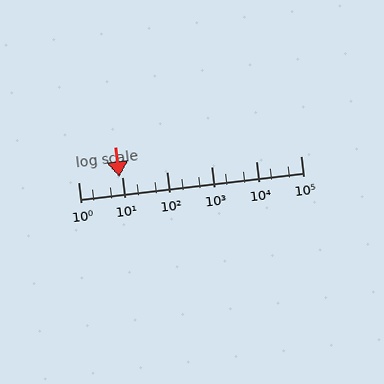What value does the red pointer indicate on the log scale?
The pointer indicates approximately 8.5.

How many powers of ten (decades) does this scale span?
The scale spans 5 decades, from 1 to 100000.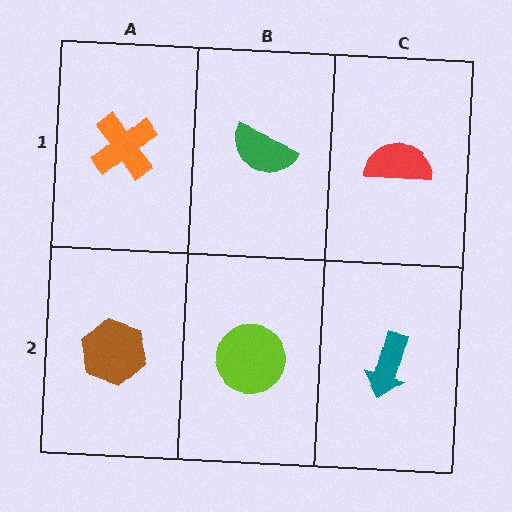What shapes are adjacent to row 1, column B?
A lime circle (row 2, column B), an orange cross (row 1, column A), a red semicircle (row 1, column C).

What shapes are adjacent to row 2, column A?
An orange cross (row 1, column A), a lime circle (row 2, column B).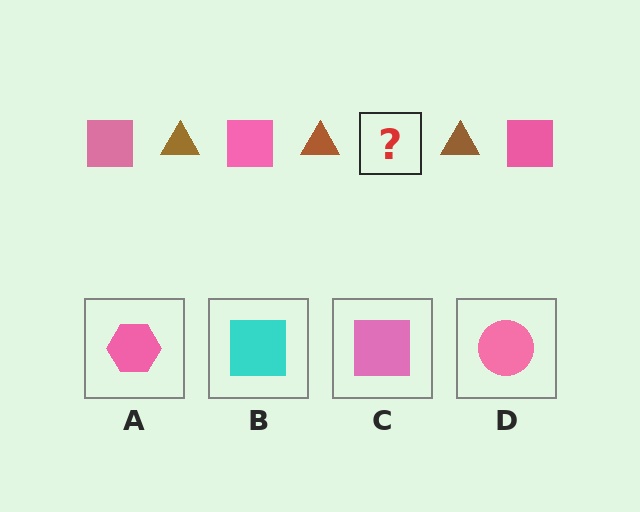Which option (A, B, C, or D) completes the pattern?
C.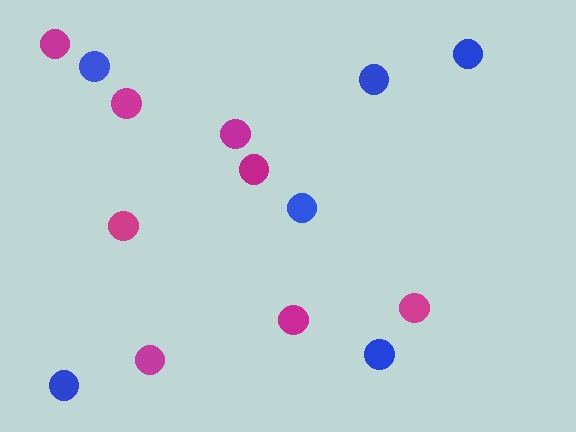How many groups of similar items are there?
There are 2 groups: one group of blue circles (6) and one group of magenta circles (8).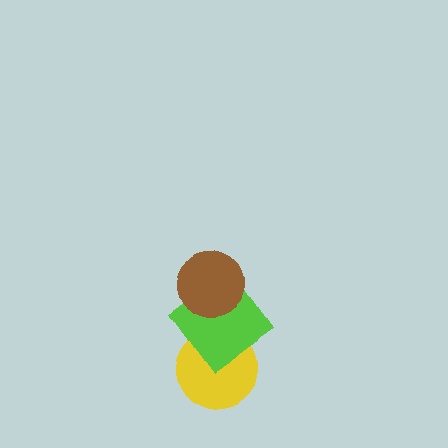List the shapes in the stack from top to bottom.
From top to bottom: the brown circle, the lime diamond, the yellow circle.